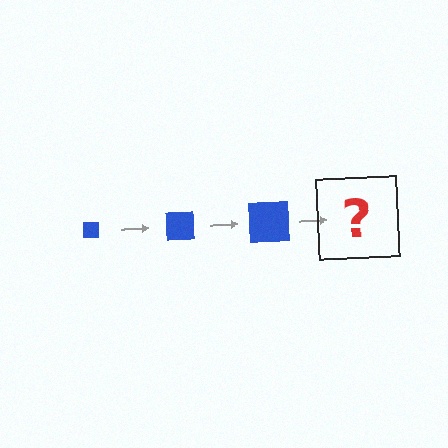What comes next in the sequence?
The next element should be a blue square, larger than the previous one.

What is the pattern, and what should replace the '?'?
The pattern is that the square gets progressively larger each step. The '?' should be a blue square, larger than the previous one.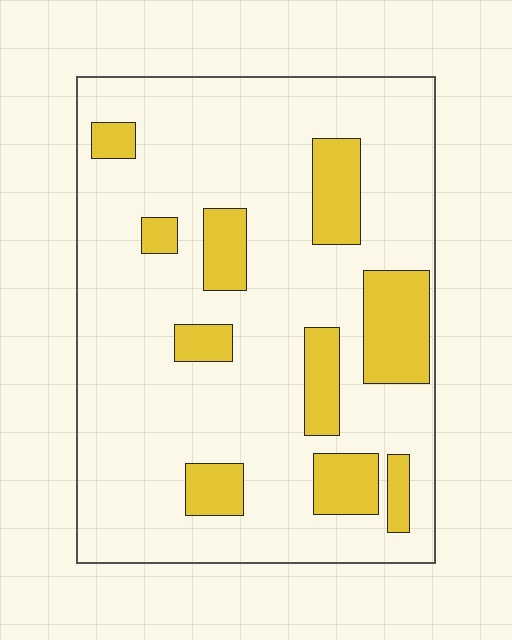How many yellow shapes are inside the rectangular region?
10.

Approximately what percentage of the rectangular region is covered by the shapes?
Approximately 20%.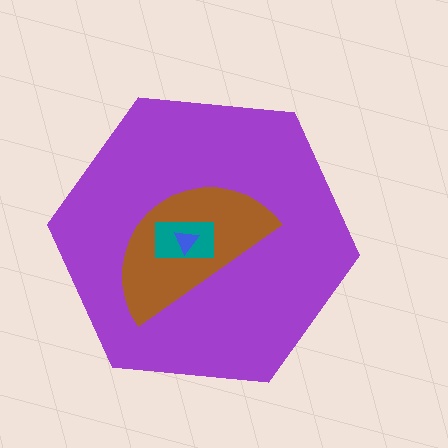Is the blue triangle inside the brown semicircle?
Yes.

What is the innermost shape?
The blue triangle.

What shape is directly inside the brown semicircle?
The teal rectangle.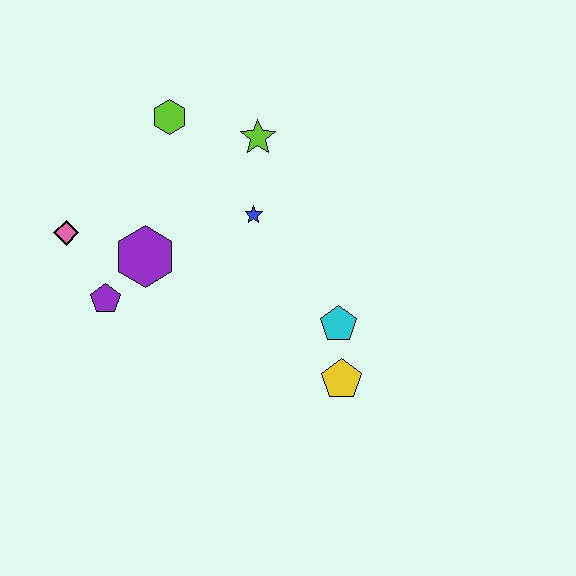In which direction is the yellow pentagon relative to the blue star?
The yellow pentagon is below the blue star.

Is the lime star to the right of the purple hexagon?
Yes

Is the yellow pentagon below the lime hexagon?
Yes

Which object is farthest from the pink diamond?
The yellow pentagon is farthest from the pink diamond.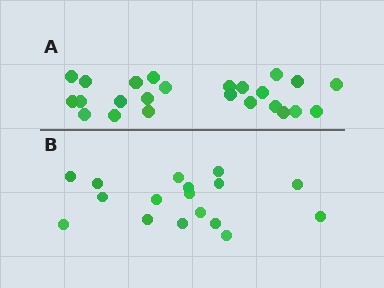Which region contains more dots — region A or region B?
Region A (the top region) has more dots.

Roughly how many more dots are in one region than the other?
Region A has roughly 8 or so more dots than region B.